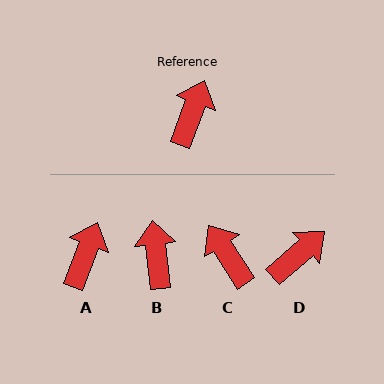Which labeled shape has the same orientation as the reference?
A.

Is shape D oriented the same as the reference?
No, it is off by about 28 degrees.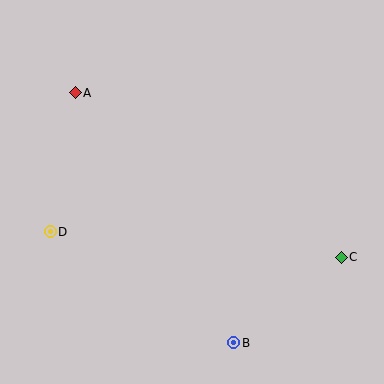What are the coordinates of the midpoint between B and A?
The midpoint between B and A is at (154, 218).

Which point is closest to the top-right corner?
Point C is closest to the top-right corner.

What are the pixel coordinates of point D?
Point D is at (50, 231).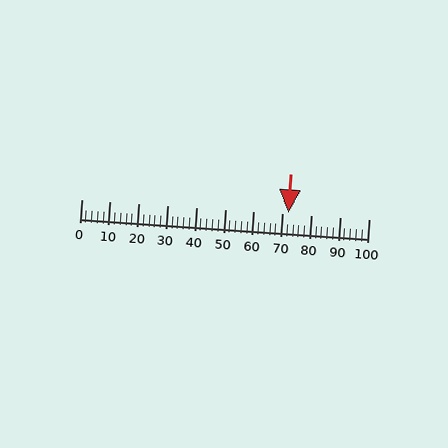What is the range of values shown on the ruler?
The ruler shows values from 0 to 100.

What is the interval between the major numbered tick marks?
The major tick marks are spaced 10 units apart.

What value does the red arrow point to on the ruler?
The red arrow points to approximately 72.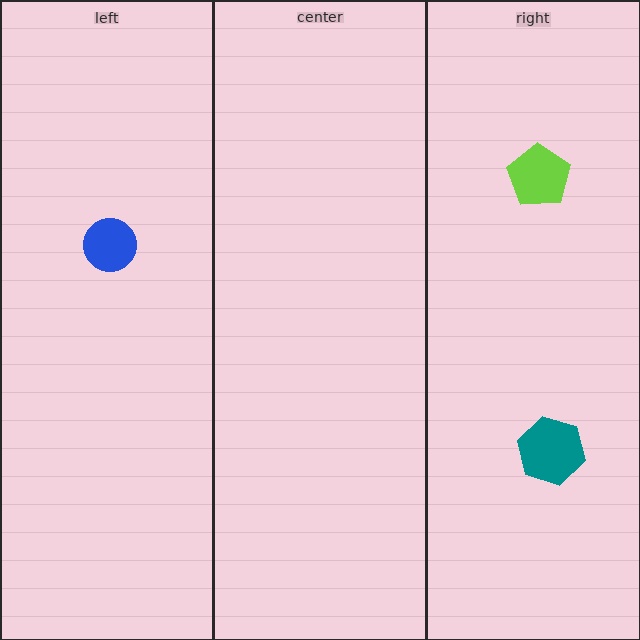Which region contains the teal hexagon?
The right region.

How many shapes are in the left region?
1.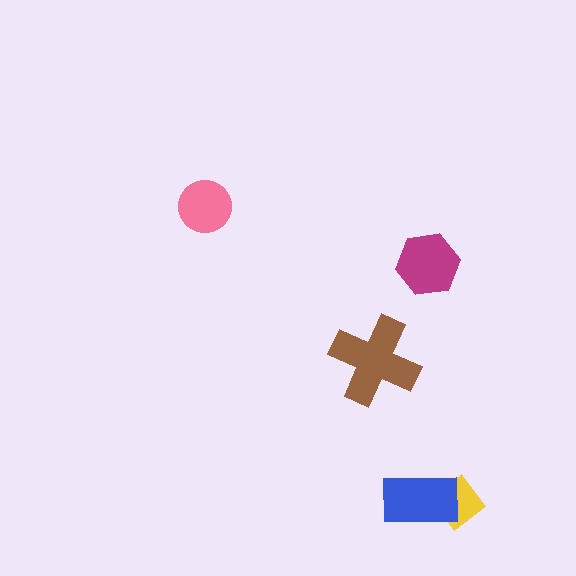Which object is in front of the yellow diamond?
The blue rectangle is in front of the yellow diamond.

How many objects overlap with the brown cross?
0 objects overlap with the brown cross.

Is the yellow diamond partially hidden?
Yes, it is partially covered by another shape.